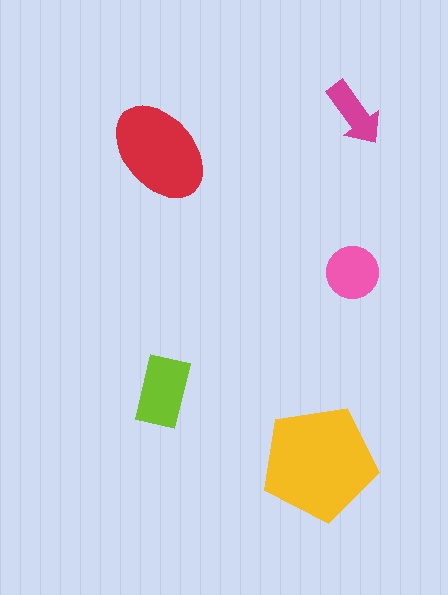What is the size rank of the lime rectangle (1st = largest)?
3rd.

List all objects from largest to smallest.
The yellow pentagon, the red ellipse, the lime rectangle, the pink circle, the magenta arrow.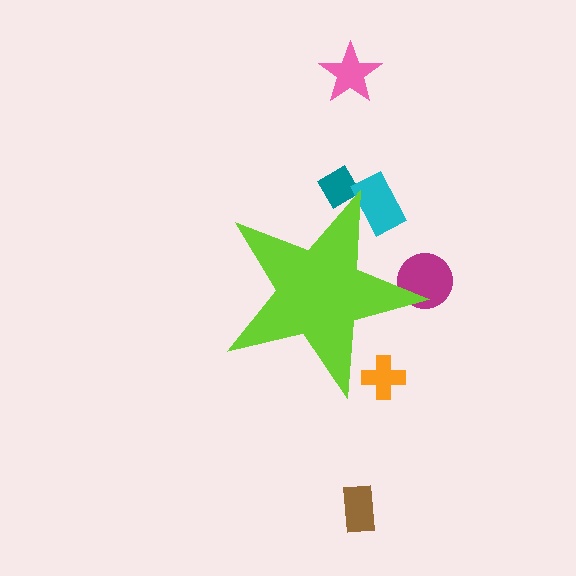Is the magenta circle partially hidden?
Yes, the magenta circle is partially hidden behind the lime star.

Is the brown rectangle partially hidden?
No, the brown rectangle is fully visible.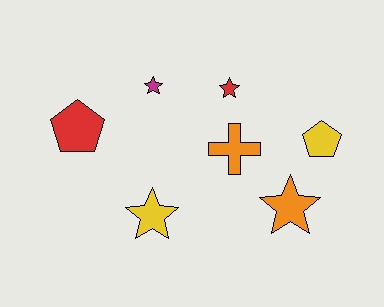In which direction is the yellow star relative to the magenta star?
The yellow star is below the magenta star.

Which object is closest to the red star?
The orange cross is closest to the red star.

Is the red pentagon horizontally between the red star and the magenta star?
No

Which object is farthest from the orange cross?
The red pentagon is farthest from the orange cross.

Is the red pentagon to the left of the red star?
Yes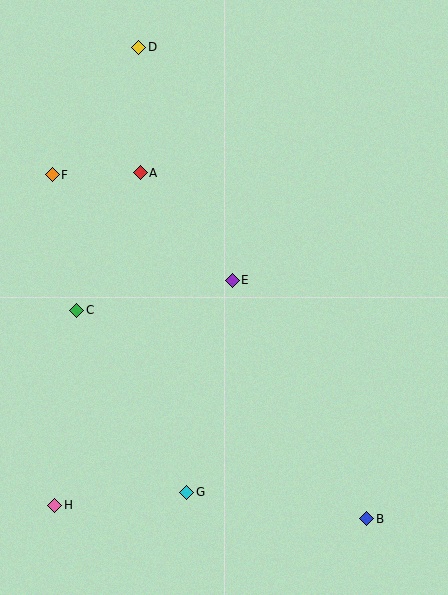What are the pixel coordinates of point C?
Point C is at (77, 310).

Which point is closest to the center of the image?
Point E at (232, 281) is closest to the center.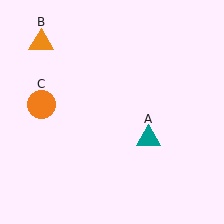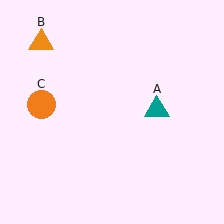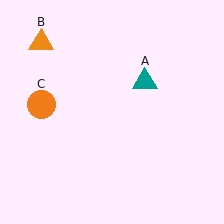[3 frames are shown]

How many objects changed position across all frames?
1 object changed position: teal triangle (object A).